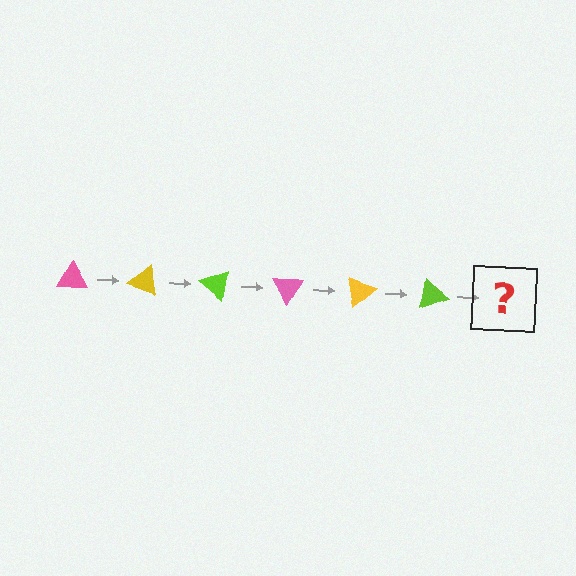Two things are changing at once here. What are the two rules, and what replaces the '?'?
The two rules are that it rotates 20 degrees each step and the color cycles through pink, yellow, and lime. The '?' should be a pink triangle, rotated 120 degrees from the start.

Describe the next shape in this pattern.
It should be a pink triangle, rotated 120 degrees from the start.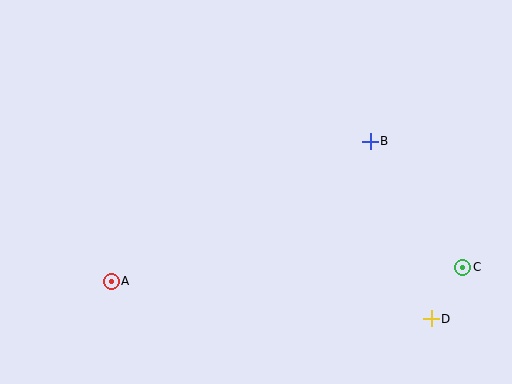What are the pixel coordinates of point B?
Point B is at (370, 141).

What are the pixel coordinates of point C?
Point C is at (463, 267).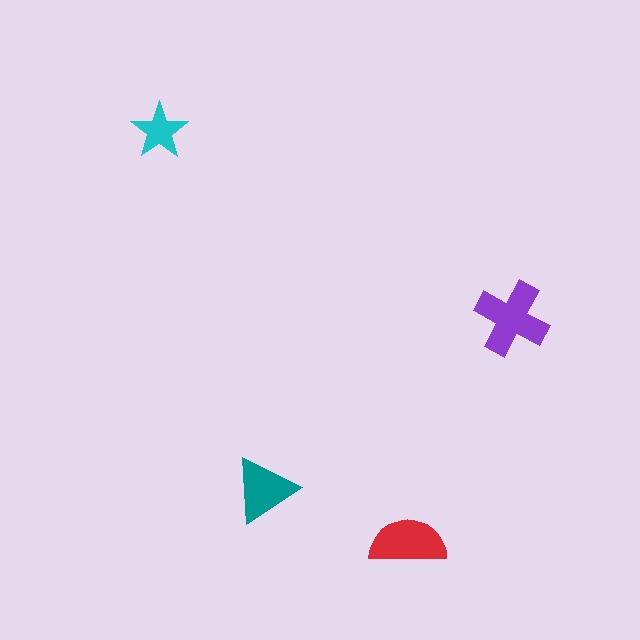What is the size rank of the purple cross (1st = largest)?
1st.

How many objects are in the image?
There are 4 objects in the image.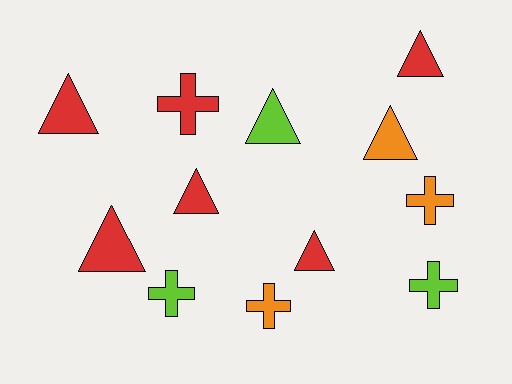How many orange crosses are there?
There are 2 orange crosses.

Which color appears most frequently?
Red, with 6 objects.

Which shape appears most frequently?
Triangle, with 7 objects.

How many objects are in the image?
There are 12 objects.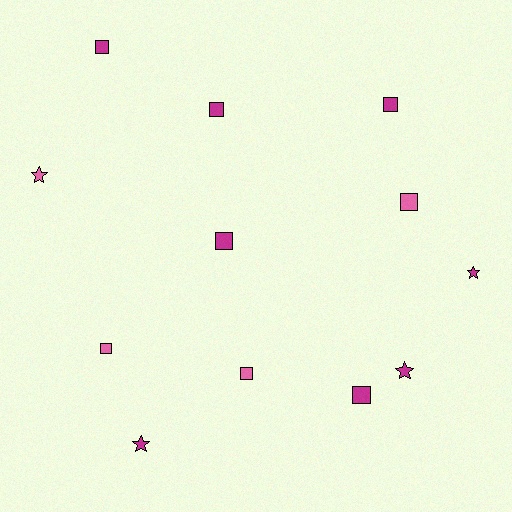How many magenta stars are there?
There are 3 magenta stars.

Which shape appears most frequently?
Square, with 8 objects.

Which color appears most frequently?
Magenta, with 8 objects.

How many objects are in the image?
There are 12 objects.